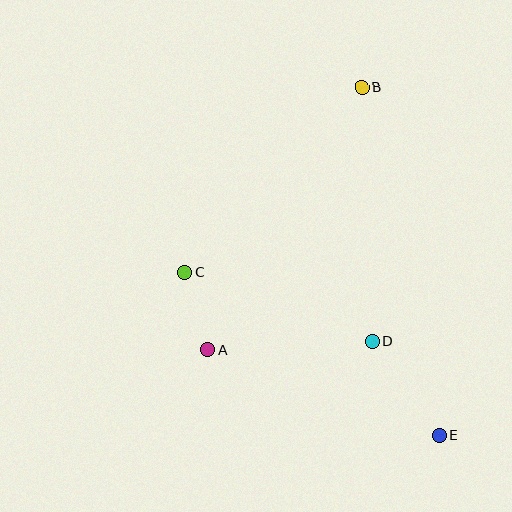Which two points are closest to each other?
Points A and C are closest to each other.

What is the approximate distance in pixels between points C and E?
The distance between C and E is approximately 302 pixels.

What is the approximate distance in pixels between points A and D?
The distance between A and D is approximately 165 pixels.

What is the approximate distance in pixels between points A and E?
The distance between A and E is approximately 246 pixels.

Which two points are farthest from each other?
Points B and E are farthest from each other.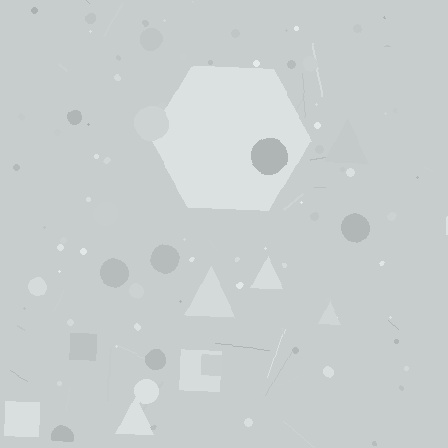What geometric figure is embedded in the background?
A hexagon is embedded in the background.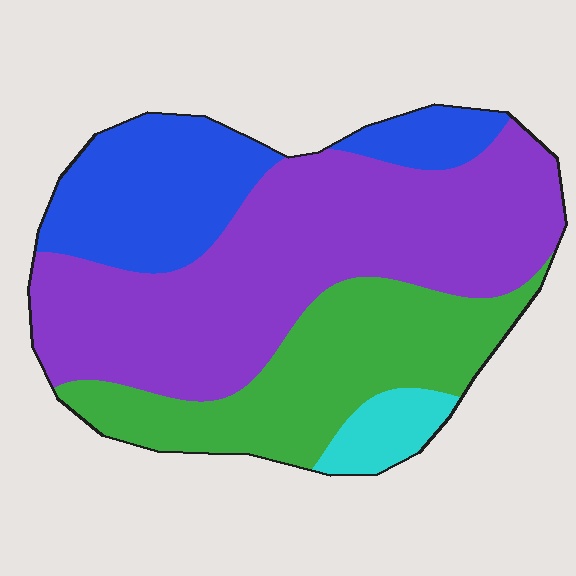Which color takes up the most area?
Purple, at roughly 45%.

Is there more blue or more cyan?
Blue.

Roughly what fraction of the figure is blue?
Blue covers 22% of the figure.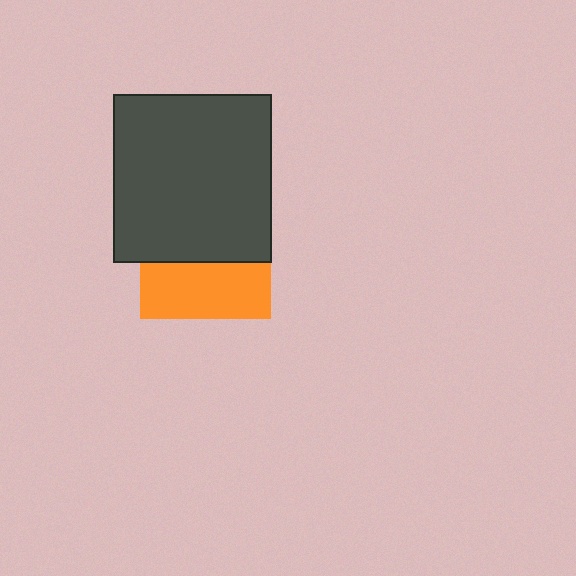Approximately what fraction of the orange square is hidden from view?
Roughly 58% of the orange square is hidden behind the dark gray rectangle.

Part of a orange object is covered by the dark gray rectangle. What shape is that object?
It is a square.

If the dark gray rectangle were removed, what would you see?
You would see the complete orange square.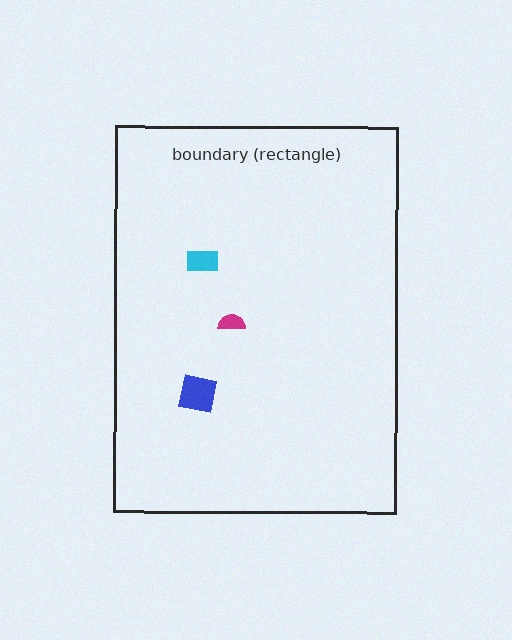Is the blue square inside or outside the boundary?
Inside.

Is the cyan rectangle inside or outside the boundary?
Inside.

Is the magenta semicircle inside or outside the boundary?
Inside.